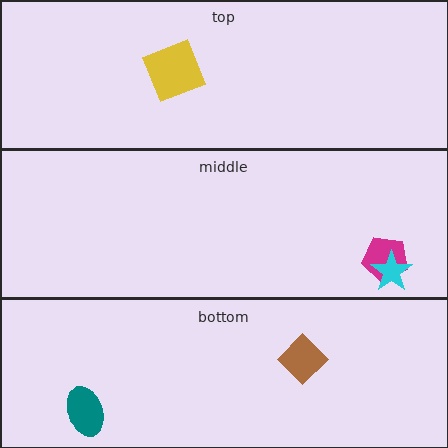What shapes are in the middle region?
The magenta pentagon, the cyan star.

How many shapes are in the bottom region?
2.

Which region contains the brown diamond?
The bottom region.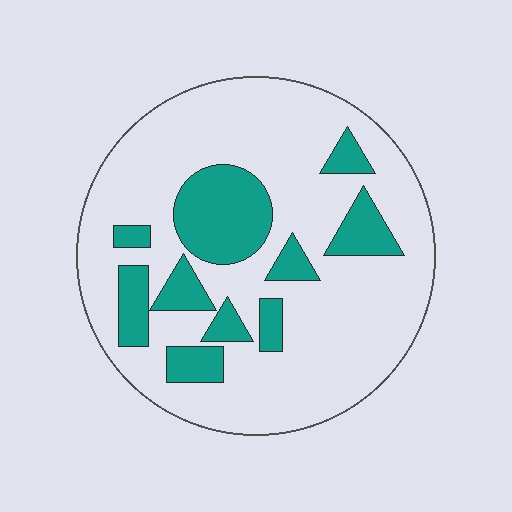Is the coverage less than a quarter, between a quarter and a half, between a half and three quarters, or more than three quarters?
Less than a quarter.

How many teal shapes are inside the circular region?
10.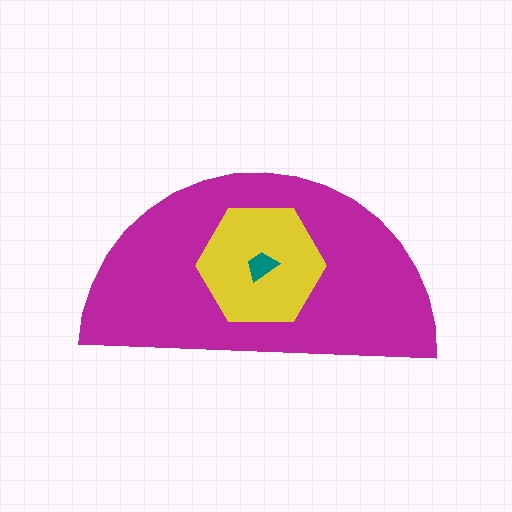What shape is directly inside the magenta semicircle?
The yellow hexagon.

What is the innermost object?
The teal trapezoid.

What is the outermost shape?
The magenta semicircle.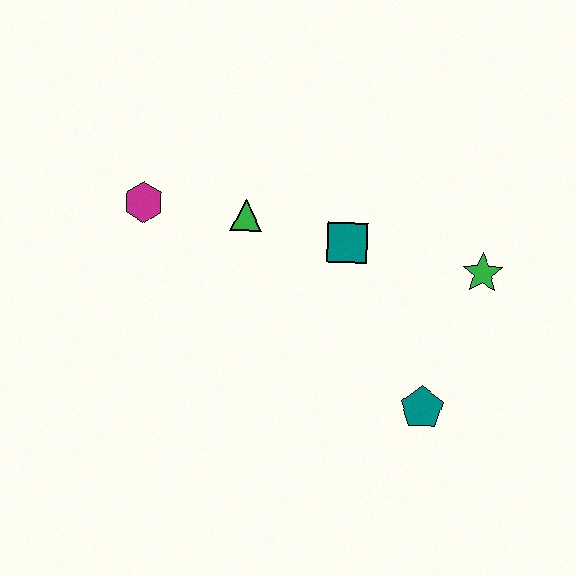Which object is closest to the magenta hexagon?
The green triangle is closest to the magenta hexagon.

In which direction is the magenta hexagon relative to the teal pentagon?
The magenta hexagon is to the left of the teal pentagon.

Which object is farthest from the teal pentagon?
The magenta hexagon is farthest from the teal pentagon.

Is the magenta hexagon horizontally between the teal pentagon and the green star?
No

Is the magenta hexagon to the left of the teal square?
Yes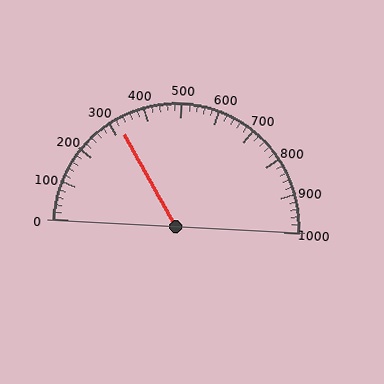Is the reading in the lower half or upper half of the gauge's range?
The reading is in the lower half of the range (0 to 1000).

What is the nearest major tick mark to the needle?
The nearest major tick mark is 300.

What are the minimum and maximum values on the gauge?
The gauge ranges from 0 to 1000.